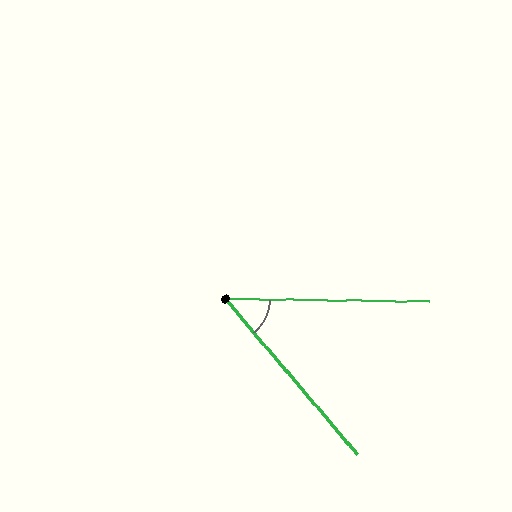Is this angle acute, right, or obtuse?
It is acute.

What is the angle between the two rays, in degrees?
Approximately 49 degrees.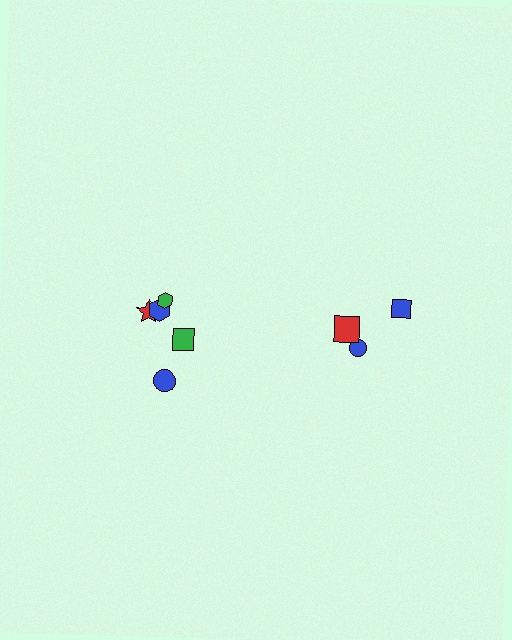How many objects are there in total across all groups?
There are 8 objects.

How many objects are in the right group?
There are 3 objects.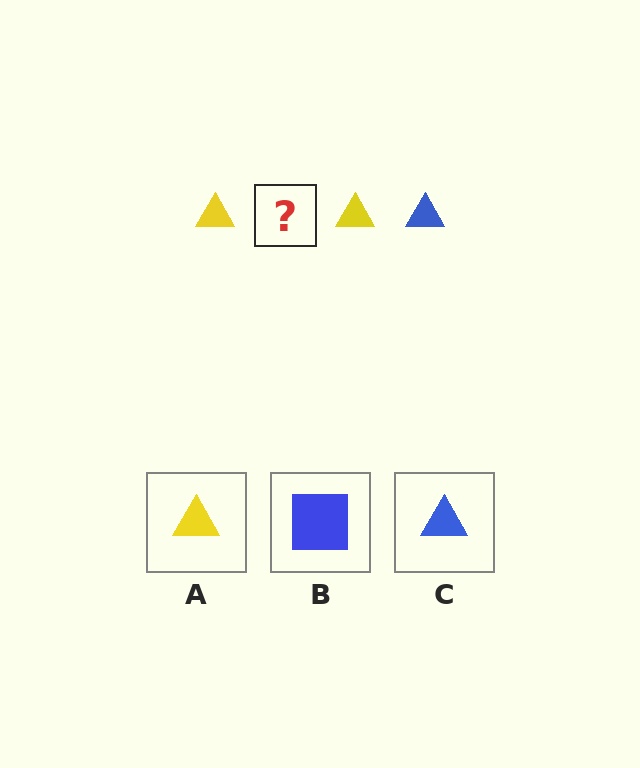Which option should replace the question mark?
Option C.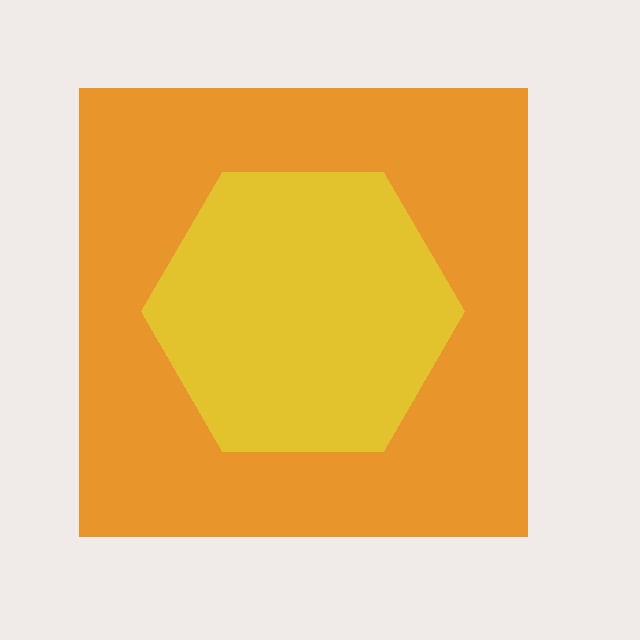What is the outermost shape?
The orange square.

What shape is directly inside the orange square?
The yellow hexagon.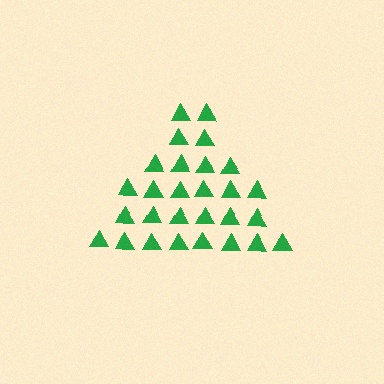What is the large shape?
The large shape is a triangle.